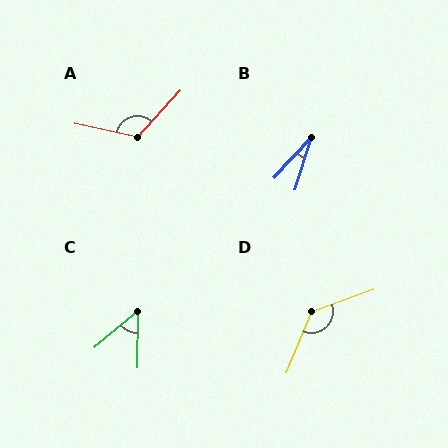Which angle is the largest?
D, at approximately 133 degrees.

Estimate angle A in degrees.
Approximately 120 degrees.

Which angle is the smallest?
B, at approximately 25 degrees.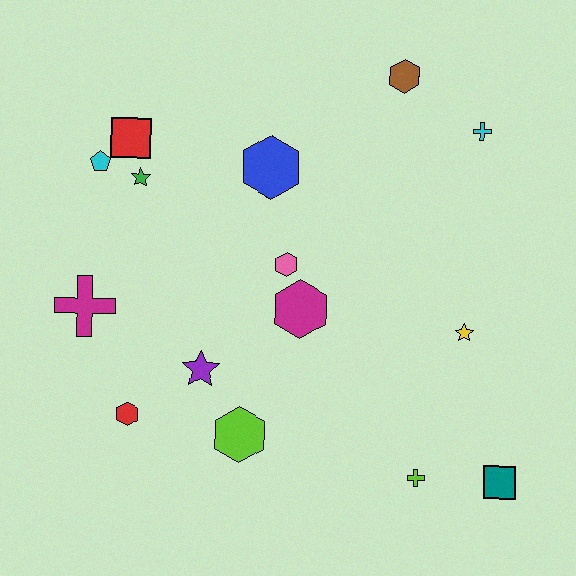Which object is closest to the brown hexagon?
The cyan cross is closest to the brown hexagon.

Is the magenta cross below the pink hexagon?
Yes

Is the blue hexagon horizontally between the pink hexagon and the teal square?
No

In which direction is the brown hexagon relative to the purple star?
The brown hexagon is above the purple star.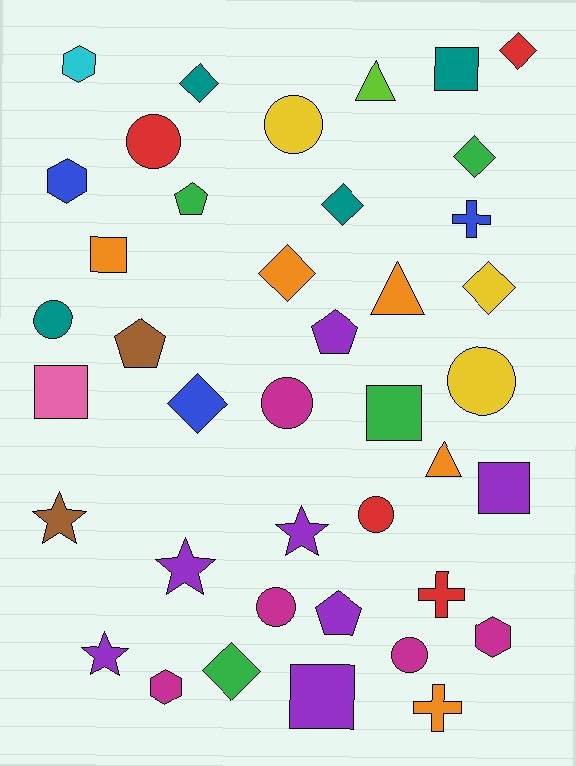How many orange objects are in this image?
There are 5 orange objects.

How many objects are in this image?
There are 40 objects.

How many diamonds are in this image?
There are 8 diamonds.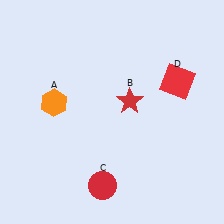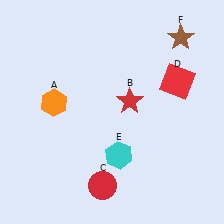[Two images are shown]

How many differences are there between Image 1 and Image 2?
There are 2 differences between the two images.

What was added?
A cyan hexagon (E), a brown star (F) were added in Image 2.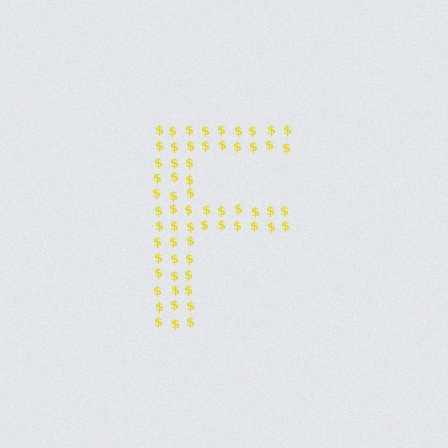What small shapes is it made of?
It is made of small dollar signs.